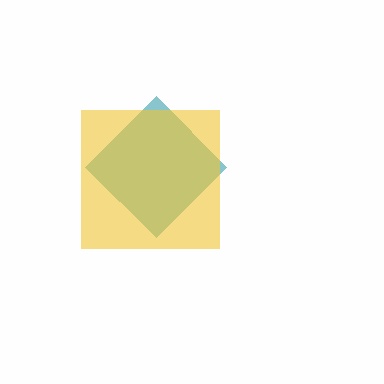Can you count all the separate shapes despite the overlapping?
Yes, there are 2 separate shapes.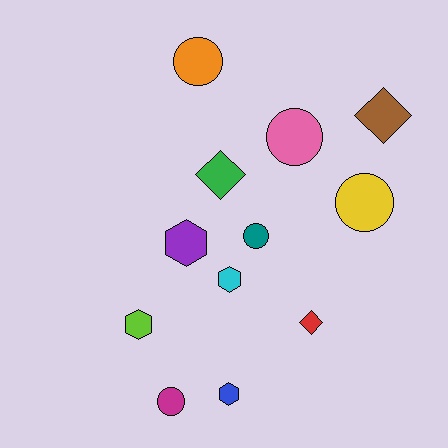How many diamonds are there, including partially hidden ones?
There are 3 diamonds.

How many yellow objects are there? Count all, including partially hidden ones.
There is 1 yellow object.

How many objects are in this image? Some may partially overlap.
There are 12 objects.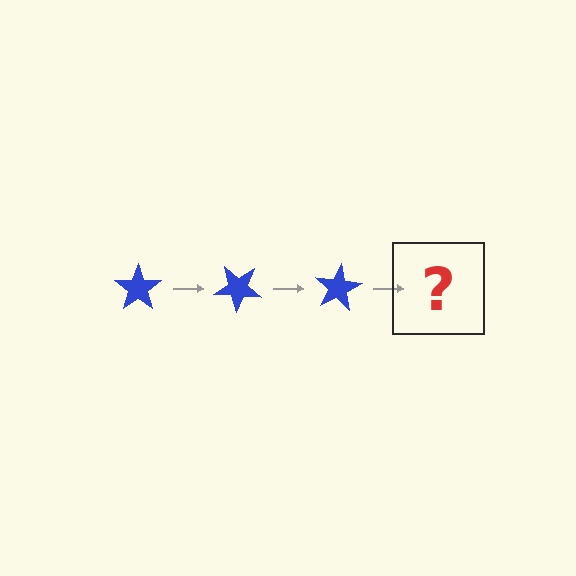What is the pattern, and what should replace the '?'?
The pattern is that the star rotates 40 degrees each step. The '?' should be a blue star rotated 120 degrees.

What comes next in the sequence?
The next element should be a blue star rotated 120 degrees.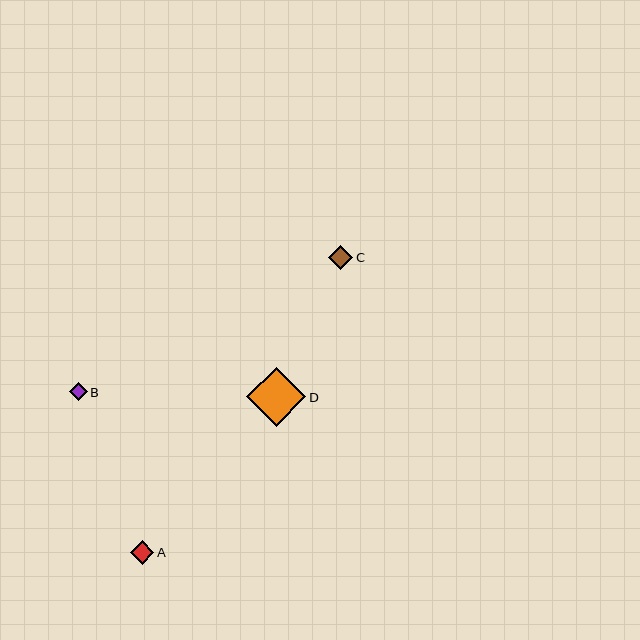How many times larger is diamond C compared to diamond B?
Diamond C is approximately 1.3 times the size of diamond B.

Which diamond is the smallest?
Diamond B is the smallest with a size of approximately 18 pixels.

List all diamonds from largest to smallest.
From largest to smallest: D, C, A, B.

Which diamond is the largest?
Diamond D is the largest with a size of approximately 59 pixels.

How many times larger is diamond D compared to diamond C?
Diamond D is approximately 2.5 times the size of diamond C.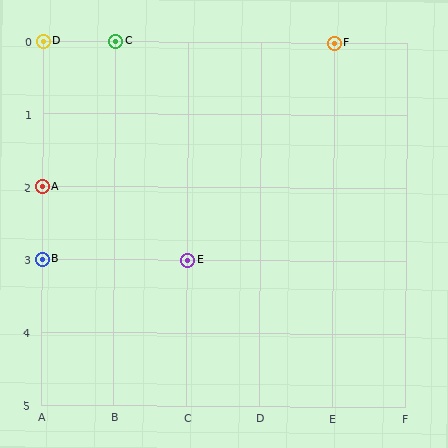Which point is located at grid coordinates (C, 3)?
Point E is at (C, 3).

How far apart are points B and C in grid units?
Points B and C are 1 column and 3 rows apart (about 3.2 grid units diagonally).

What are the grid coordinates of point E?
Point E is at grid coordinates (C, 3).